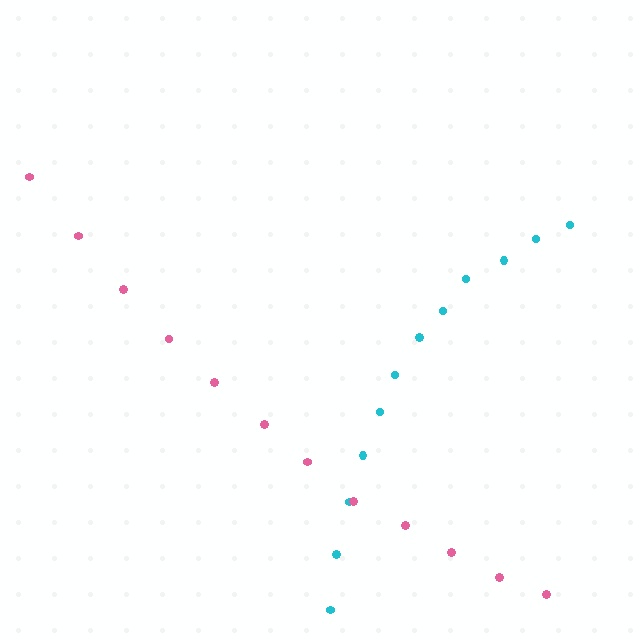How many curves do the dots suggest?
There are 2 distinct paths.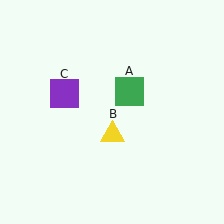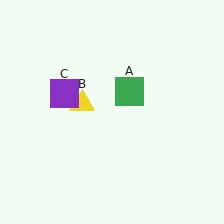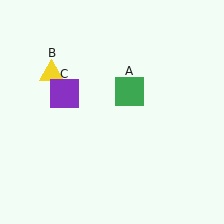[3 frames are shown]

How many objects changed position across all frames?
1 object changed position: yellow triangle (object B).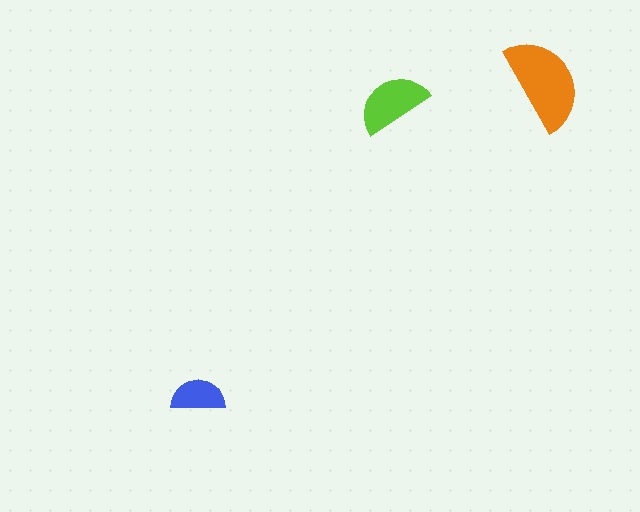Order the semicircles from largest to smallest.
the orange one, the lime one, the blue one.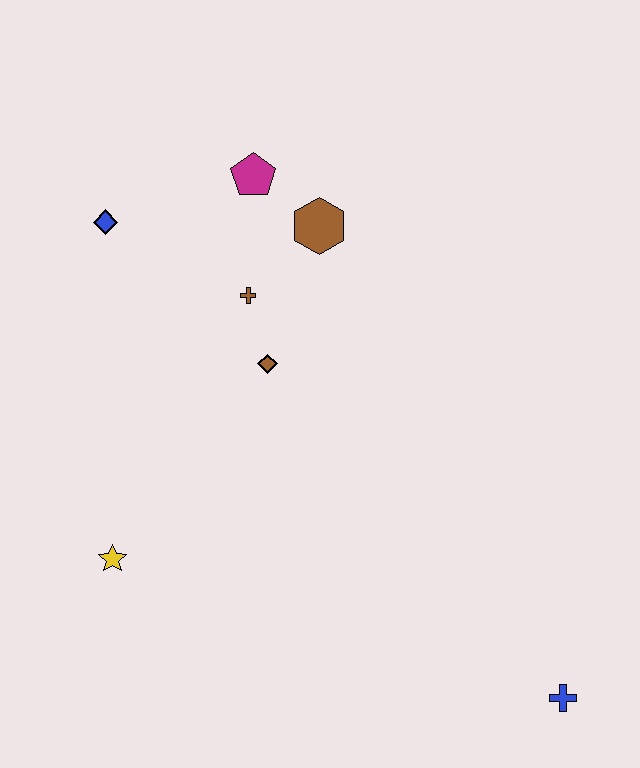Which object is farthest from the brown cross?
The blue cross is farthest from the brown cross.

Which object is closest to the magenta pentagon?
The brown hexagon is closest to the magenta pentagon.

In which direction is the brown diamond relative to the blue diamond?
The brown diamond is to the right of the blue diamond.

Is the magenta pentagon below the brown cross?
No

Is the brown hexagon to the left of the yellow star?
No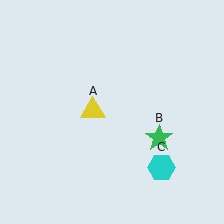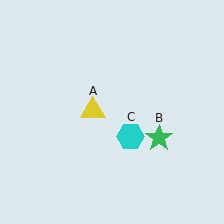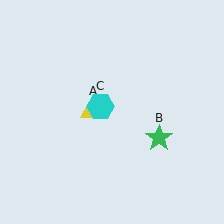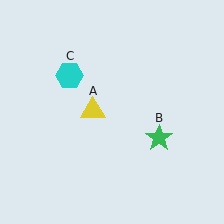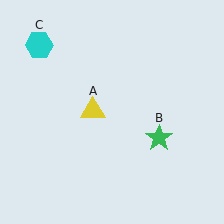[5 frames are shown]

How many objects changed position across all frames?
1 object changed position: cyan hexagon (object C).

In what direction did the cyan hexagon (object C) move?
The cyan hexagon (object C) moved up and to the left.